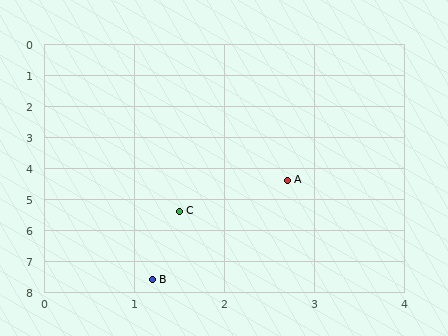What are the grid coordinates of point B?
Point B is at approximately (1.2, 7.6).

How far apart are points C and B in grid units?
Points C and B are about 2.2 grid units apart.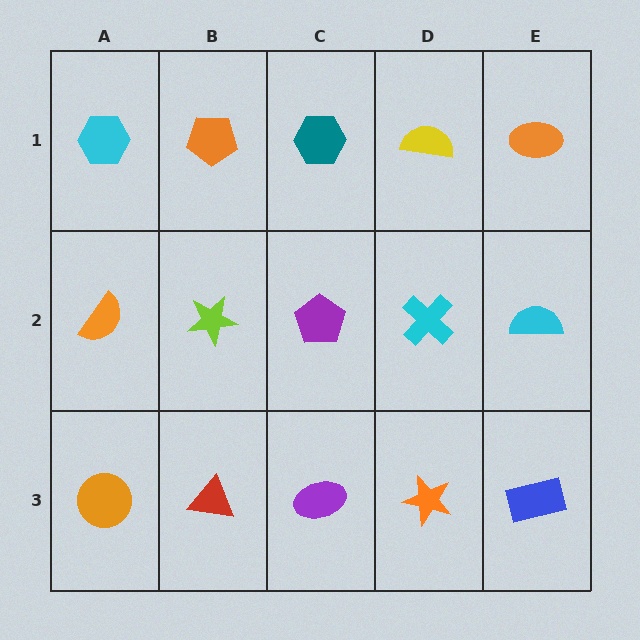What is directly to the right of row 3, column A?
A red triangle.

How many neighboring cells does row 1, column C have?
3.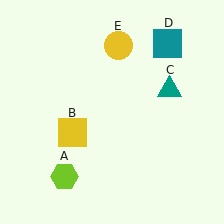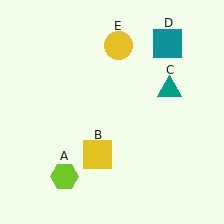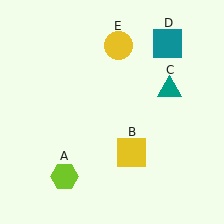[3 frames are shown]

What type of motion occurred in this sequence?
The yellow square (object B) rotated counterclockwise around the center of the scene.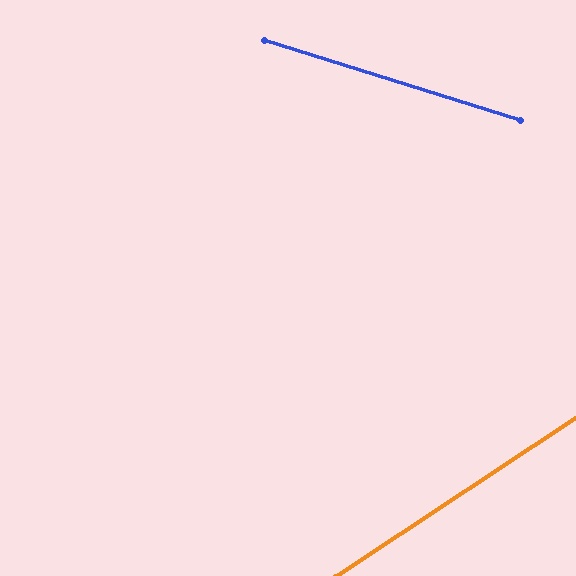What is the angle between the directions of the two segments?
Approximately 51 degrees.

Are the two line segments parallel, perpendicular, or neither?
Neither parallel nor perpendicular — they differ by about 51°.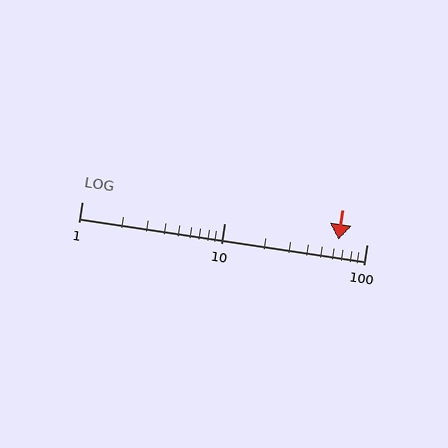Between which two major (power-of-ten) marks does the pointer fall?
The pointer is between 10 and 100.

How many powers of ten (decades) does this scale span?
The scale spans 2 decades, from 1 to 100.